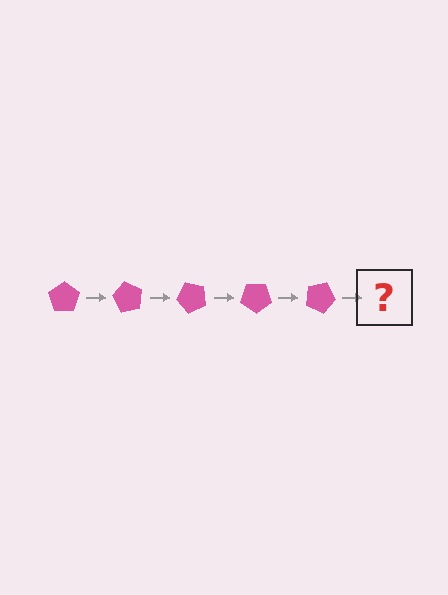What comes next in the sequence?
The next element should be a pink pentagon rotated 300 degrees.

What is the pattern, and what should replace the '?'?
The pattern is that the pentagon rotates 60 degrees each step. The '?' should be a pink pentagon rotated 300 degrees.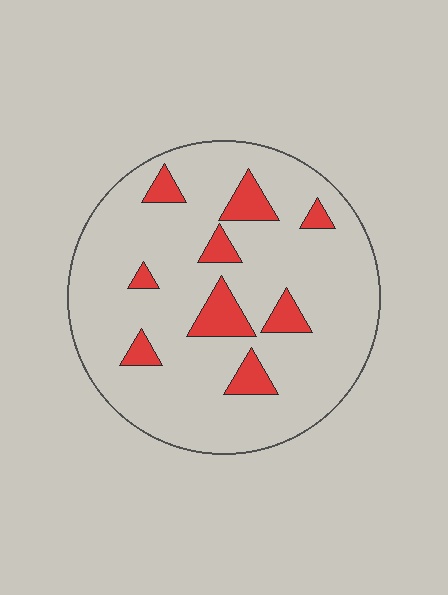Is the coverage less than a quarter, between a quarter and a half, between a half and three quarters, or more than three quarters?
Less than a quarter.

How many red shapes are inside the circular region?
9.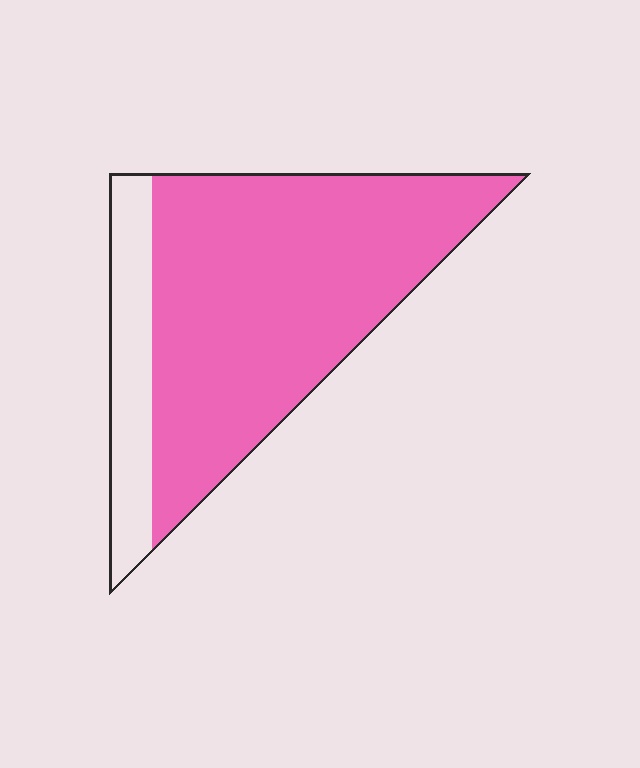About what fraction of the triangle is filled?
About four fifths (4/5).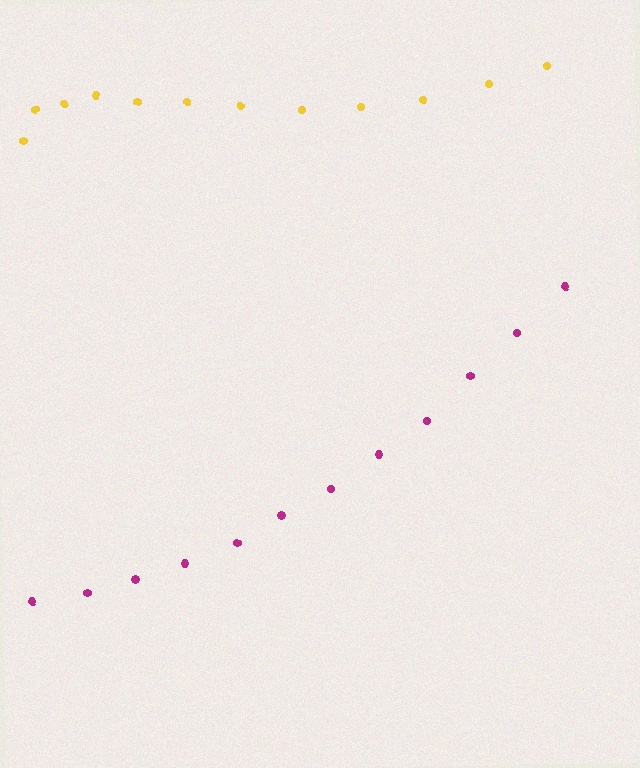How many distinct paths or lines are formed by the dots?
There are 2 distinct paths.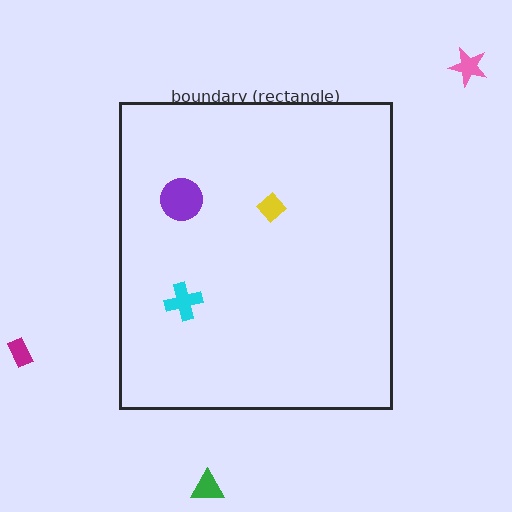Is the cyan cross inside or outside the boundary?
Inside.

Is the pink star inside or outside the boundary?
Outside.